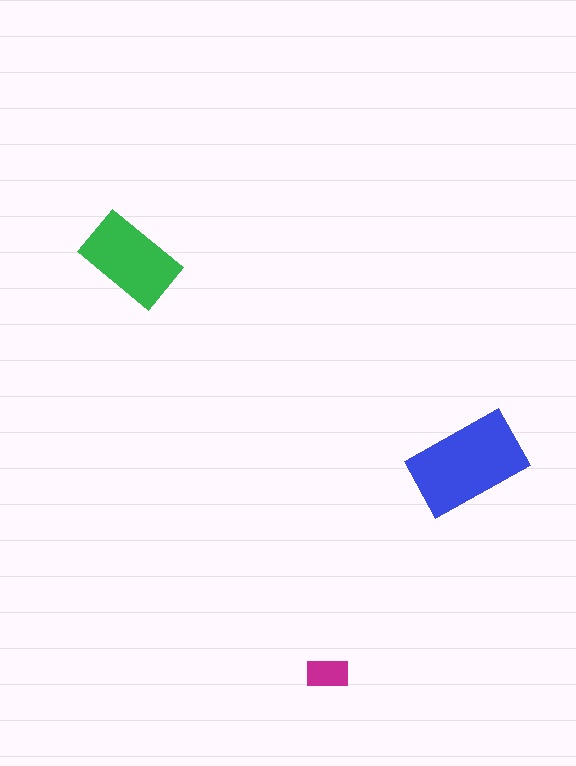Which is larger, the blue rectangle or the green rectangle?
The blue one.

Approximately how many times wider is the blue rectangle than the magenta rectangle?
About 2.5 times wider.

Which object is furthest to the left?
The green rectangle is leftmost.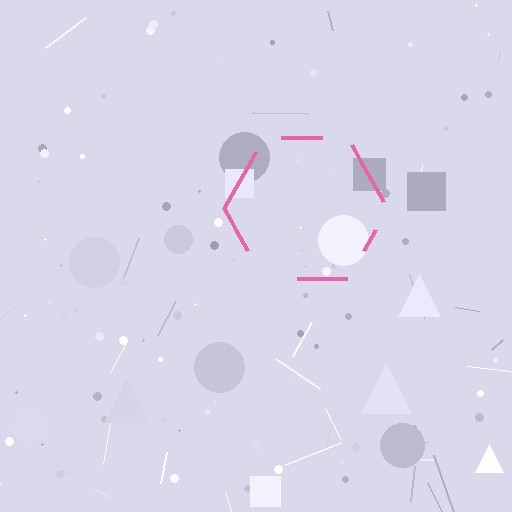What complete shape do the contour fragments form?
The contour fragments form a hexagon.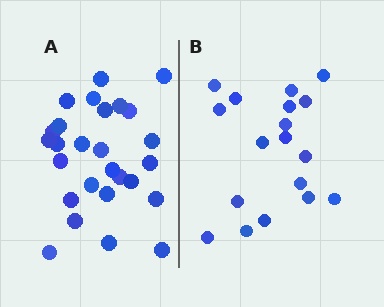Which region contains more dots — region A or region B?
Region A (the left region) has more dots.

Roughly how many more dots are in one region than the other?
Region A has roughly 8 or so more dots than region B.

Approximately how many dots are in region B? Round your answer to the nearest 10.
About 20 dots. (The exact count is 18, which rounds to 20.)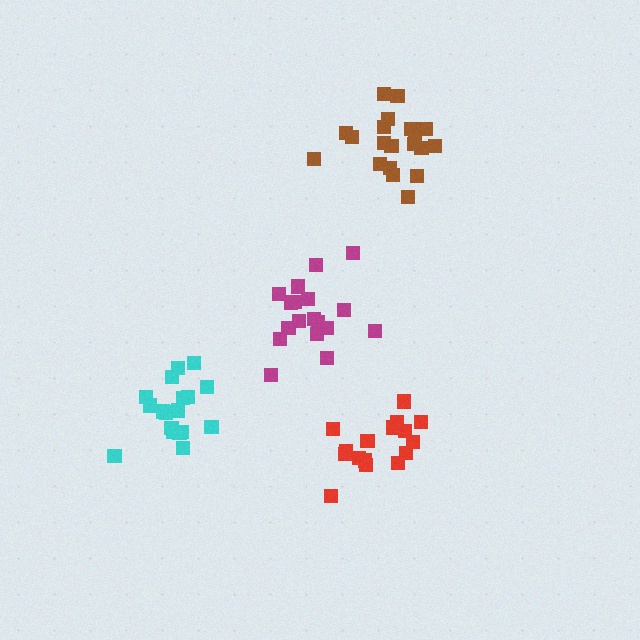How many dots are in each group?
Group 1: 20 dots, Group 2: 18 dots, Group 3: 16 dots, Group 4: 18 dots (72 total).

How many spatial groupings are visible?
There are 4 spatial groupings.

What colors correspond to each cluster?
The clusters are colored: brown, cyan, red, magenta.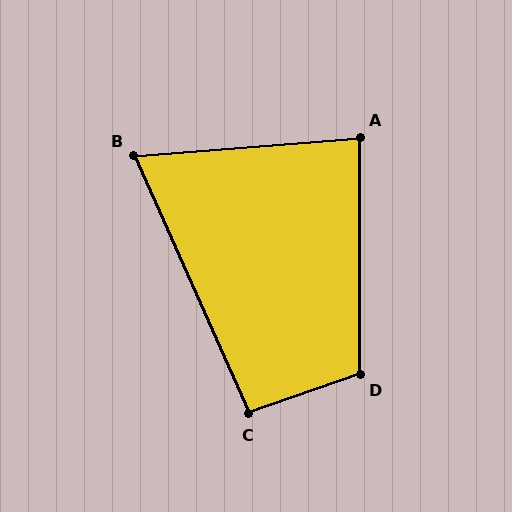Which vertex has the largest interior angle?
D, at approximately 109 degrees.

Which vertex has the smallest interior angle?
B, at approximately 71 degrees.